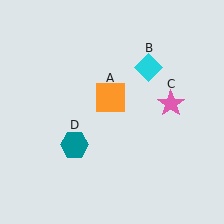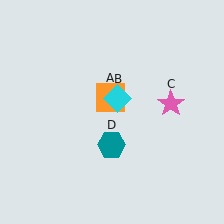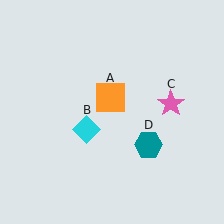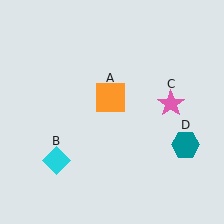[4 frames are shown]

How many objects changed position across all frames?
2 objects changed position: cyan diamond (object B), teal hexagon (object D).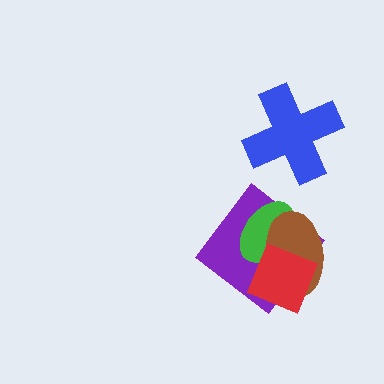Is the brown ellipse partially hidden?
Yes, it is partially covered by another shape.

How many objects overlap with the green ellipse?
3 objects overlap with the green ellipse.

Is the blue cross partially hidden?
No, no other shape covers it.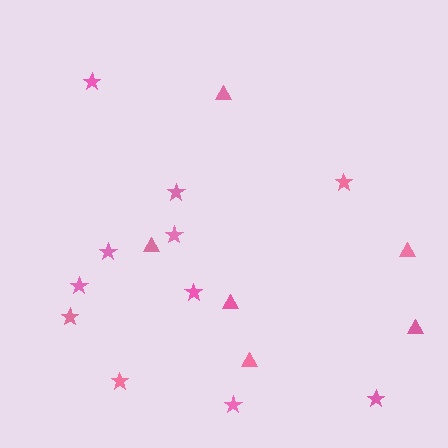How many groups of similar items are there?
There are 2 groups: one group of stars (11) and one group of triangles (6).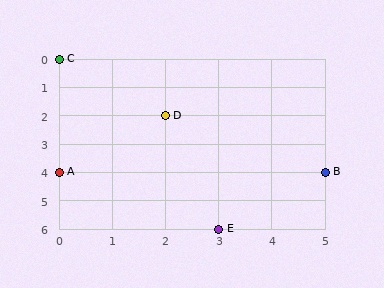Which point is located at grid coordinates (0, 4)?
Point A is at (0, 4).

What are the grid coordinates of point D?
Point D is at grid coordinates (2, 2).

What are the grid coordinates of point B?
Point B is at grid coordinates (5, 4).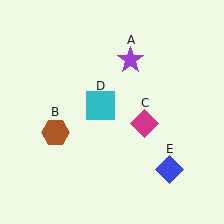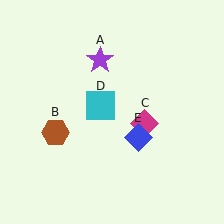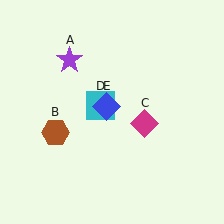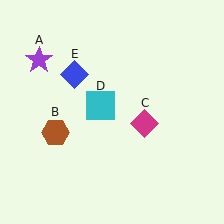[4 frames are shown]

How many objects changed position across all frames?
2 objects changed position: purple star (object A), blue diamond (object E).